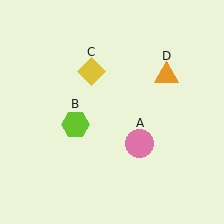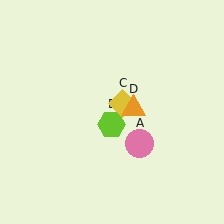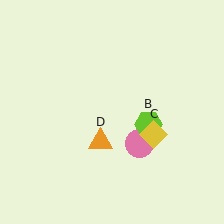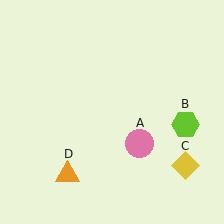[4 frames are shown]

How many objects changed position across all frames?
3 objects changed position: lime hexagon (object B), yellow diamond (object C), orange triangle (object D).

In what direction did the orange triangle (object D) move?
The orange triangle (object D) moved down and to the left.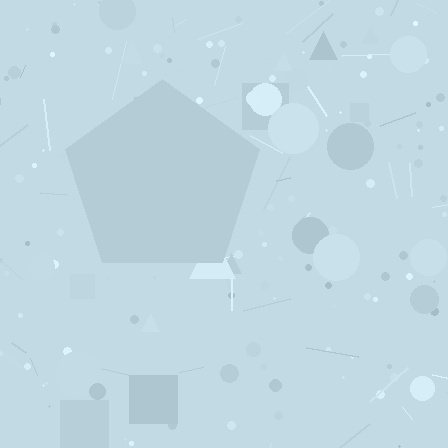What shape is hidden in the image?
A pentagon is hidden in the image.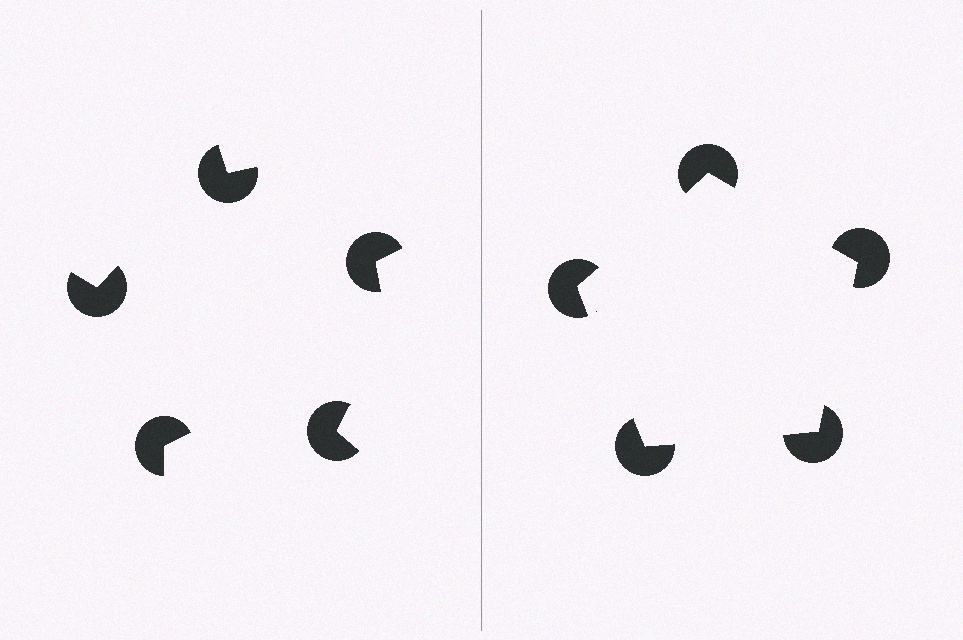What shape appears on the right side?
An illusory pentagon.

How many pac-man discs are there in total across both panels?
10 — 5 on each side.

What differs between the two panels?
The pac-man discs are positioned identically on both sides; only the wedge orientations differ. On the right they align to a pentagon; on the left they are misaligned.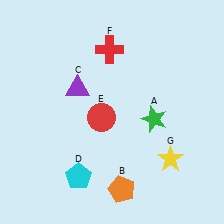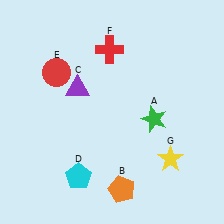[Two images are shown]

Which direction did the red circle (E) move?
The red circle (E) moved up.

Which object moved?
The red circle (E) moved up.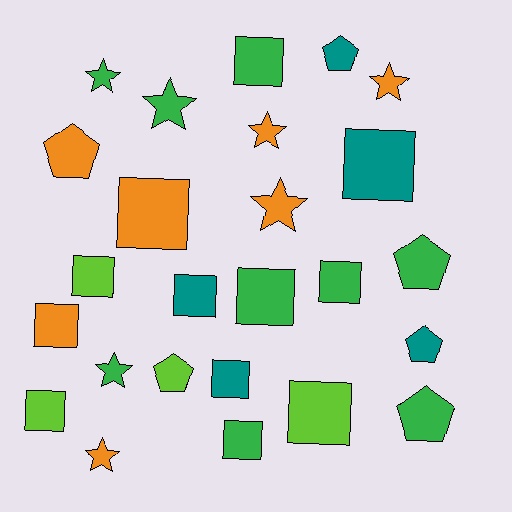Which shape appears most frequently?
Square, with 12 objects.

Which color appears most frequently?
Green, with 9 objects.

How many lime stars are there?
There are no lime stars.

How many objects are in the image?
There are 25 objects.